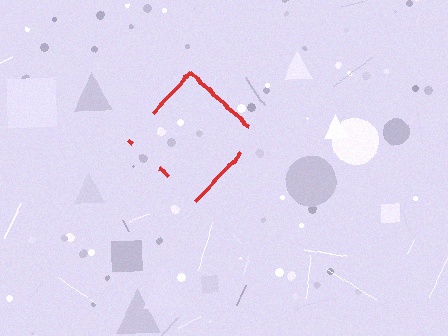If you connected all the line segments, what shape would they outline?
They would outline a diamond.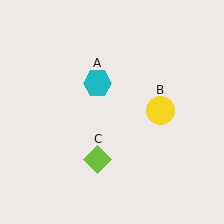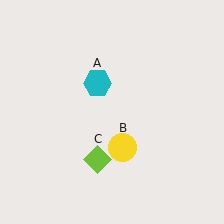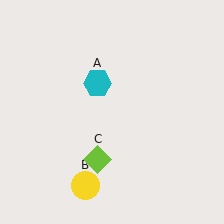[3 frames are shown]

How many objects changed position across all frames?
1 object changed position: yellow circle (object B).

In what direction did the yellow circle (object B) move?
The yellow circle (object B) moved down and to the left.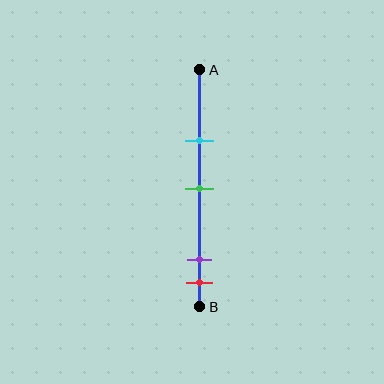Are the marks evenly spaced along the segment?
No, the marks are not evenly spaced.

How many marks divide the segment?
There are 4 marks dividing the segment.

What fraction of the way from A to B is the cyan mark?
The cyan mark is approximately 30% (0.3) of the way from A to B.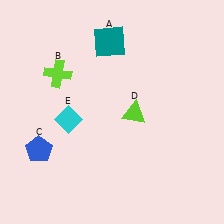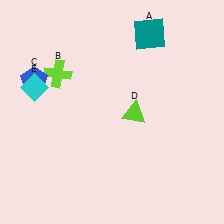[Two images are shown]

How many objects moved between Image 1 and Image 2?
3 objects moved between the two images.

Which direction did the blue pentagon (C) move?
The blue pentagon (C) moved up.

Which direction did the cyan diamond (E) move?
The cyan diamond (E) moved left.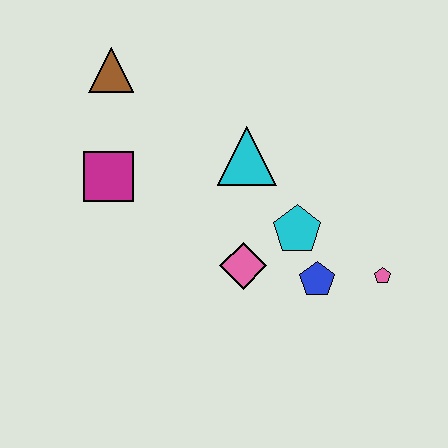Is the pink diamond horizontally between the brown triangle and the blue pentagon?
Yes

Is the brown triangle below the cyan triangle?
No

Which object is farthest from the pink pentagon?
The brown triangle is farthest from the pink pentagon.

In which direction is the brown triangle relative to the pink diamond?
The brown triangle is above the pink diamond.